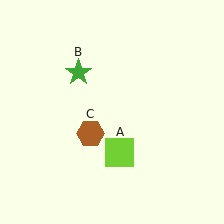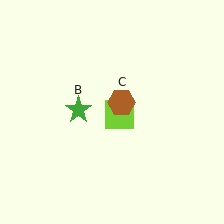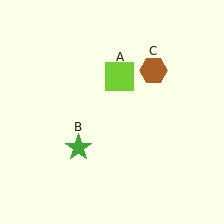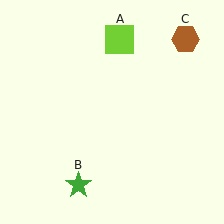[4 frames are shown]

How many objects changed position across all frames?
3 objects changed position: lime square (object A), green star (object B), brown hexagon (object C).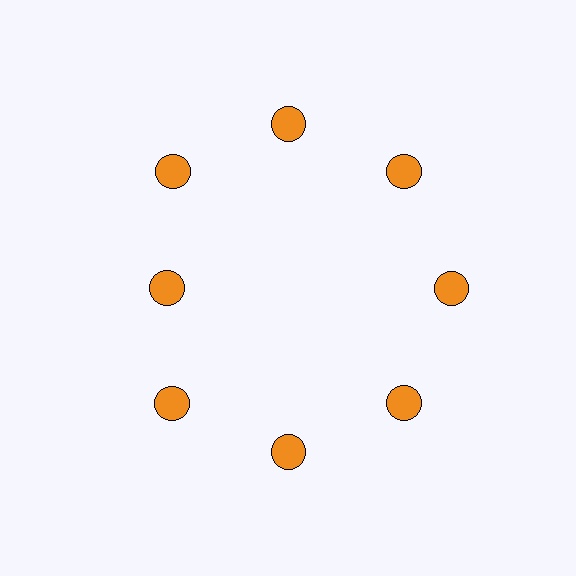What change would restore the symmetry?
The symmetry would be restored by moving it outward, back onto the ring so that all 8 circles sit at equal angles and equal distance from the center.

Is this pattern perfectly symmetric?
No. The 8 orange circles are arranged in a ring, but one element near the 9 o'clock position is pulled inward toward the center, breaking the 8-fold rotational symmetry.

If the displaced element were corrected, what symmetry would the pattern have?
It would have 8-fold rotational symmetry — the pattern would map onto itself every 45 degrees.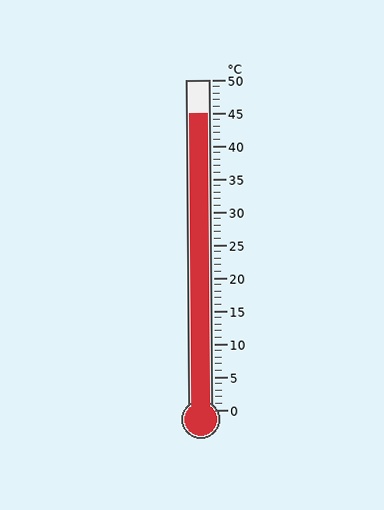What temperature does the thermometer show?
The thermometer shows approximately 45°C.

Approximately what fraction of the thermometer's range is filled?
The thermometer is filled to approximately 90% of its range.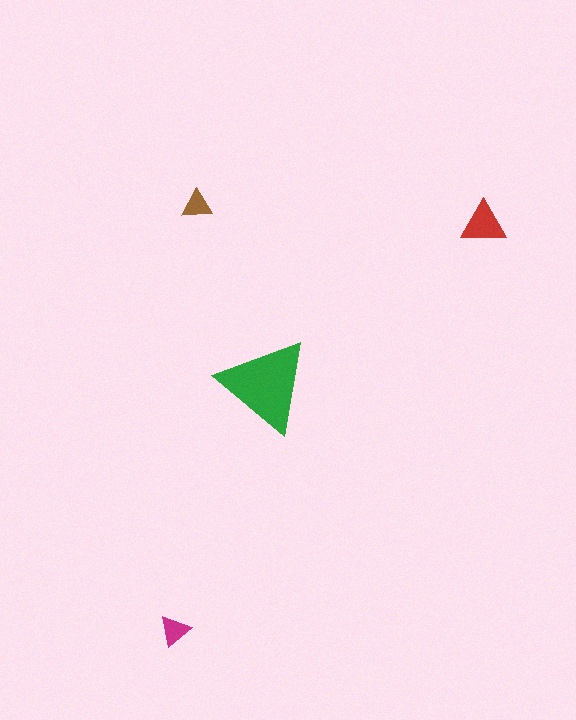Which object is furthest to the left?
The magenta triangle is leftmost.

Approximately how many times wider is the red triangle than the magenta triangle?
About 1.5 times wider.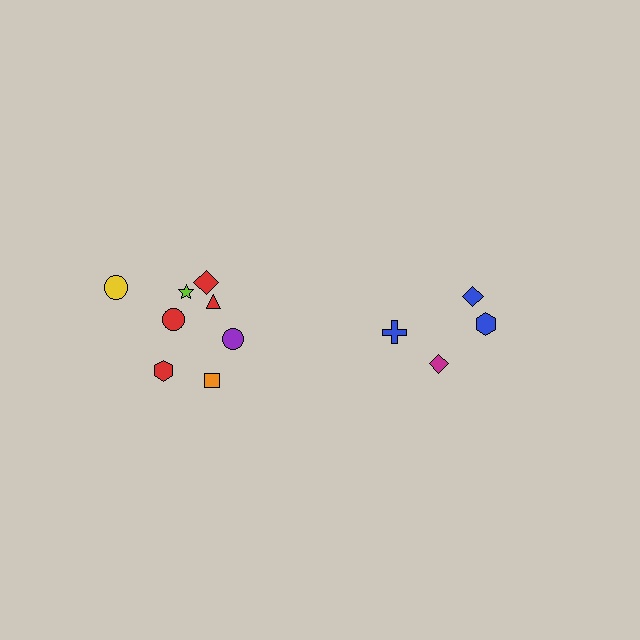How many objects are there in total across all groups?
There are 12 objects.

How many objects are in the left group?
There are 8 objects.